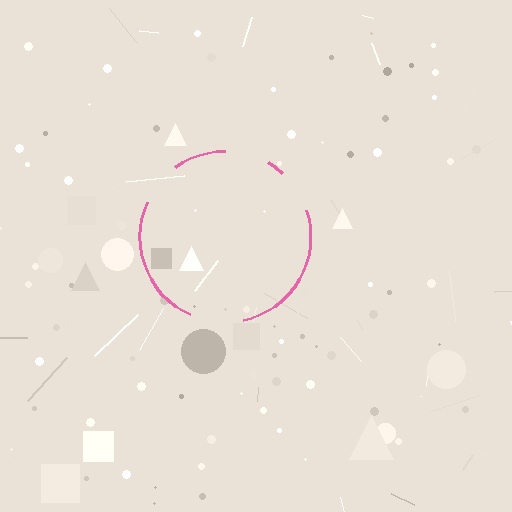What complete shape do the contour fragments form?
The contour fragments form a circle.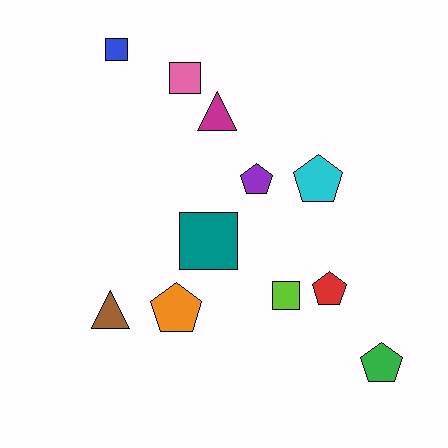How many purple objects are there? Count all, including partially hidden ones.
There is 1 purple object.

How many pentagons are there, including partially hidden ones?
There are 5 pentagons.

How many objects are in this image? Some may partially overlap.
There are 11 objects.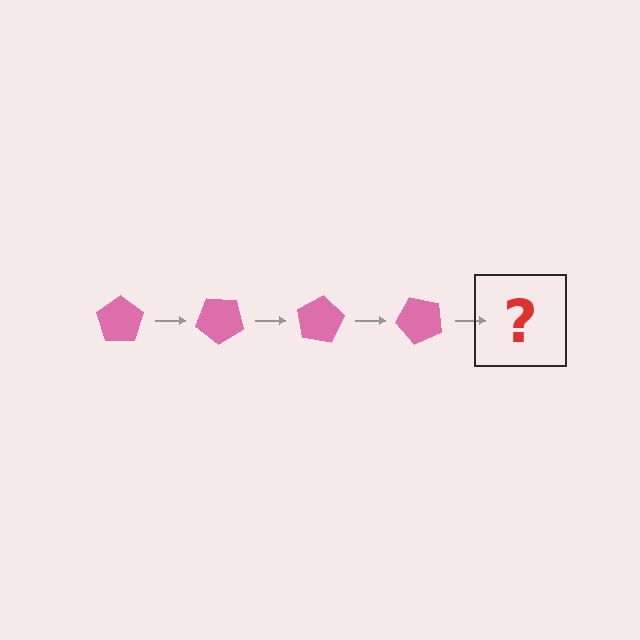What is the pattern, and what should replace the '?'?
The pattern is that the pentagon rotates 40 degrees each step. The '?' should be a pink pentagon rotated 160 degrees.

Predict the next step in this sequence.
The next step is a pink pentagon rotated 160 degrees.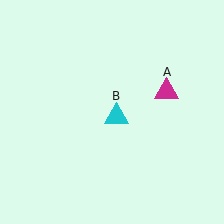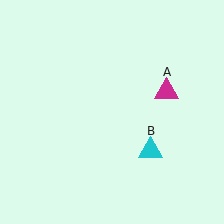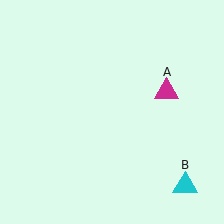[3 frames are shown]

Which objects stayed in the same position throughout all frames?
Magenta triangle (object A) remained stationary.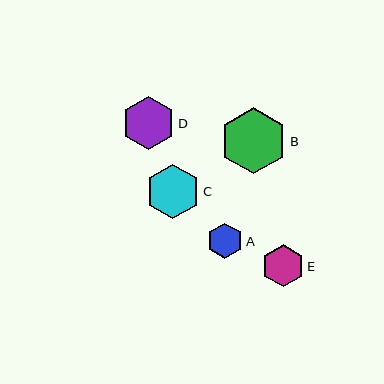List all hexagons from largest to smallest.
From largest to smallest: B, C, D, E, A.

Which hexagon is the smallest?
Hexagon A is the smallest with a size of approximately 36 pixels.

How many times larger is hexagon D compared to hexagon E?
Hexagon D is approximately 1.3 times the size of hexagon E.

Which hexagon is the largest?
Hexagon B is the largest with a size of approximately 66 pixels.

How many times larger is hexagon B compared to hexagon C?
Hexagon B is approximately 1.2 times the size of hexagon C.